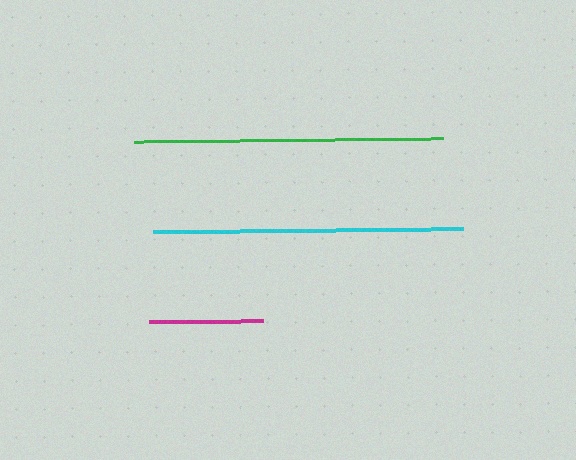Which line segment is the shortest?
The magenta line is the shortest at approximately 114 pixels.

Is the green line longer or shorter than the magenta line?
The green line is longer than the magenta line.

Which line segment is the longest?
The cyan line is the longest at approximately 310 pixels.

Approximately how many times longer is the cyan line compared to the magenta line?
The cyan line is approximately 2.7 times the length of the magenta line.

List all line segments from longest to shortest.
From longest to shortest: cyan, green, magenta.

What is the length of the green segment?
The green segment is approximately 309 pixels long.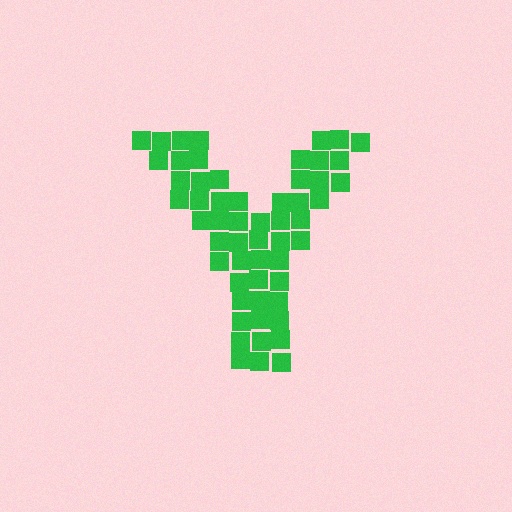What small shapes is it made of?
It is made of small squares.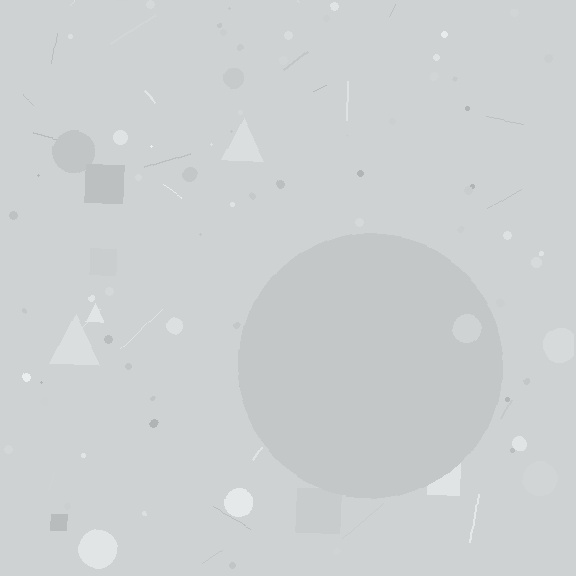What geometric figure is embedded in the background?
A circle is embedded in the background.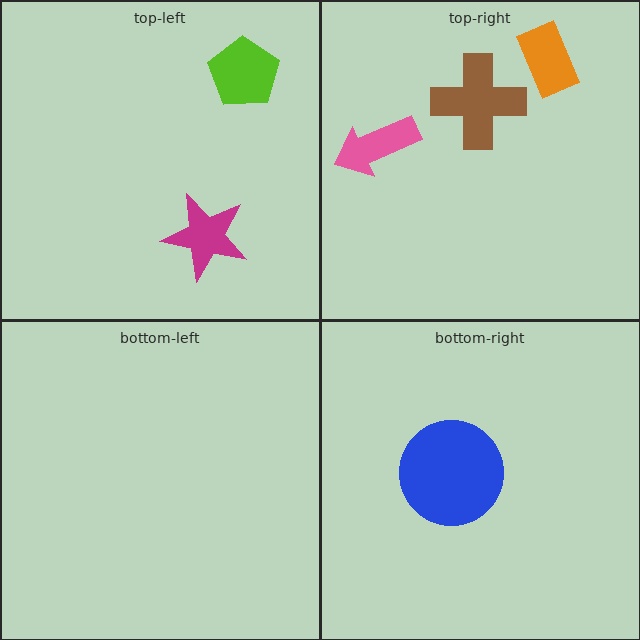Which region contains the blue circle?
The bottom-right region.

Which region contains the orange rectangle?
The top-right region.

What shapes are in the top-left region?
The magenta star, the lime pentagon.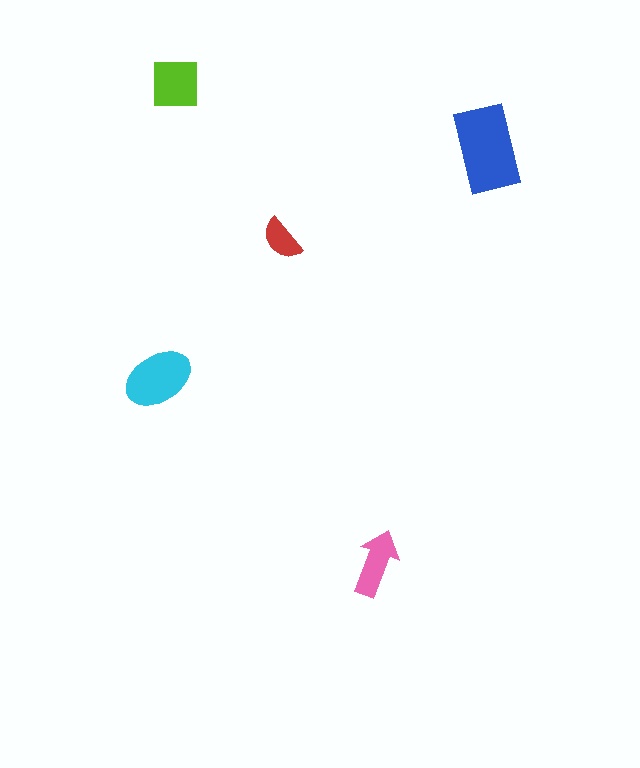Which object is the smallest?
The red semicircle.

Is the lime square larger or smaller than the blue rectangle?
Smaller.